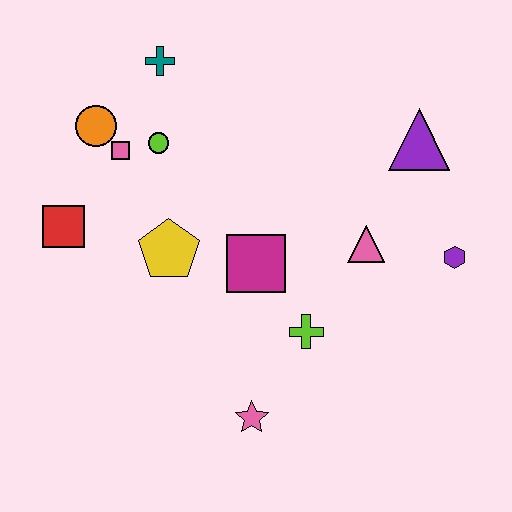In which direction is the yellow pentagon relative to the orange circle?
The yellow pentagon is below the orange circle.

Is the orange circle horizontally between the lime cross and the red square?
Yes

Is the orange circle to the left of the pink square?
Yes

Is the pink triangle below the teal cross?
Yes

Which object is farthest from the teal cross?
The pink star is farthest from the teal cross.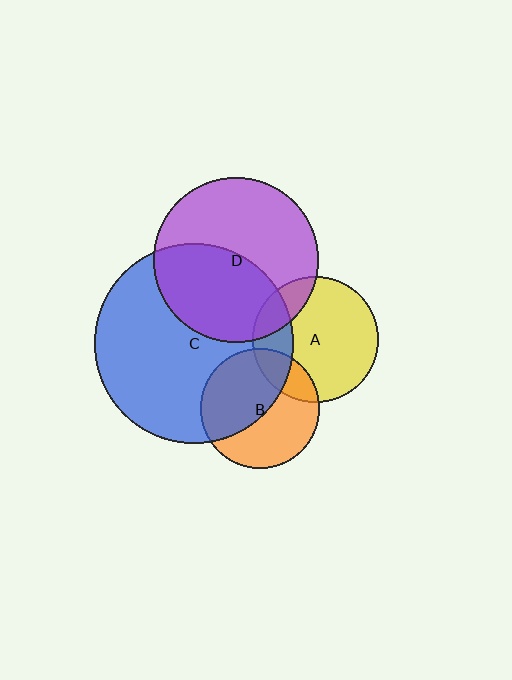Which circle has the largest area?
Circle C (blue).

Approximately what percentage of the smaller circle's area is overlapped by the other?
Approximately 45%.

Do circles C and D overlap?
Yes.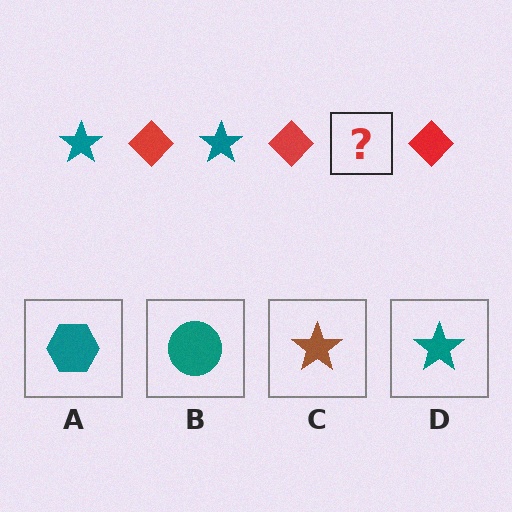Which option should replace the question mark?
Option D.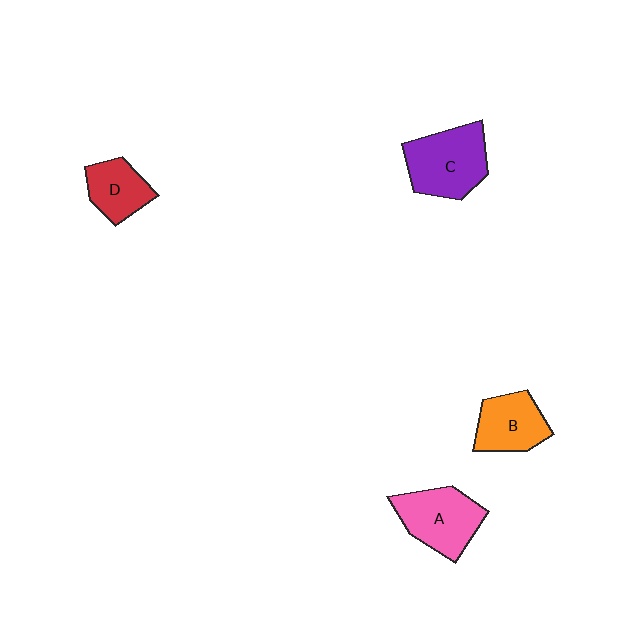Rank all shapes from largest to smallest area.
From largest to smallest: C (purple), A (pink), B (orange), D (red).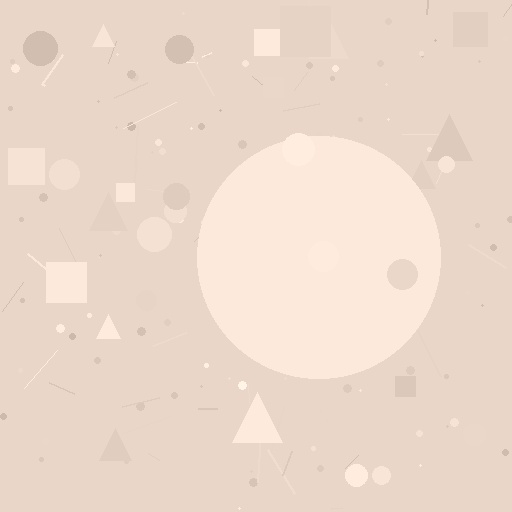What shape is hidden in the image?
A circle is hidden in the image.